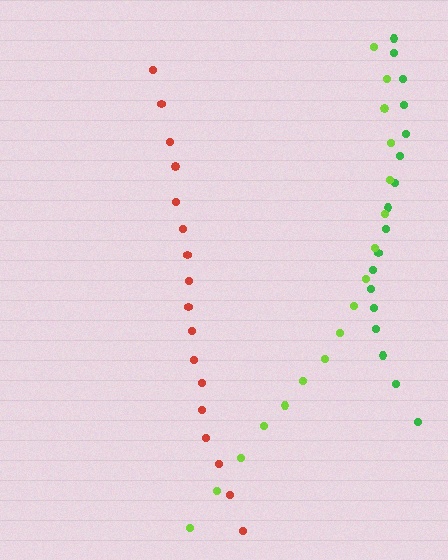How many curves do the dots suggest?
There are 3 distinct paths.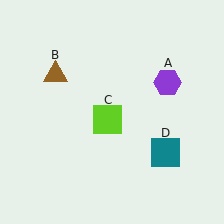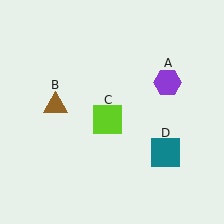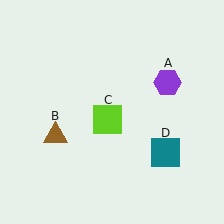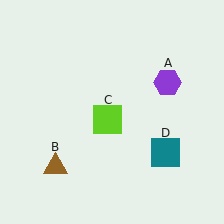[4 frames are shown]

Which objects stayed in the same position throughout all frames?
Purple hexagon (object A) and lime square (object C) and teal square (object D) remained stationary.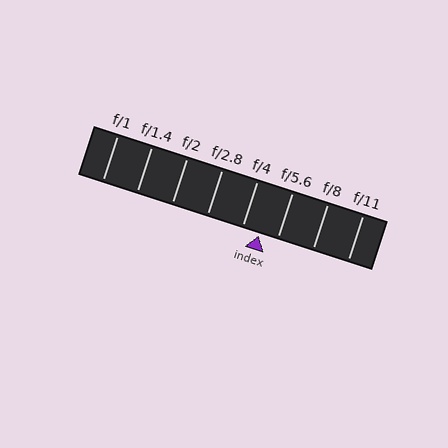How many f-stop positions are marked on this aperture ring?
There are 8 f-stop positions marked.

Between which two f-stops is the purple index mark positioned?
The index mark is between f/4 and f/5.6.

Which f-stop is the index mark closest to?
The index mark is closest to f/4.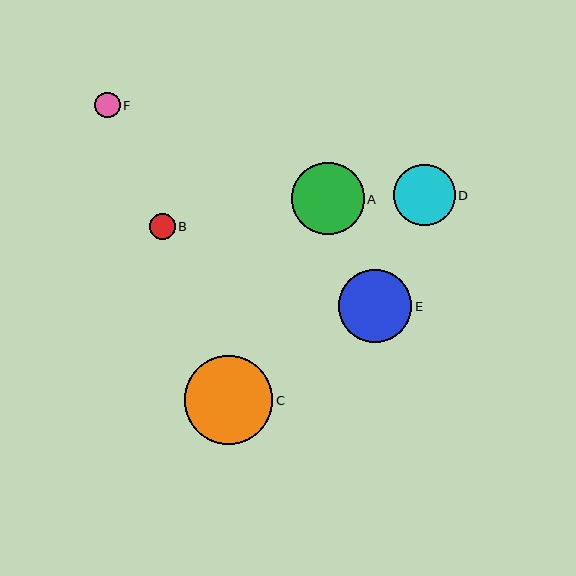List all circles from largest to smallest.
From largest to smallest: C, E, A, D, B, F.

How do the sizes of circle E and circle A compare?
Circle E and circle A are approximately the same size.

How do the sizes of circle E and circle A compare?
Circle E and circle A are approximately the same size.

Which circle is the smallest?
Circle F is the smallest with a size of approximately 26 pixels.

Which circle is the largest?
Circle C is the largest with a size of approximately 89 pixels.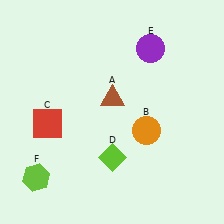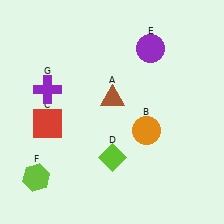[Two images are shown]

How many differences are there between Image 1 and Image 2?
There is 1 difference between the two images.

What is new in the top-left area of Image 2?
A purple cross (G) was added in the top-left area of Image 2.